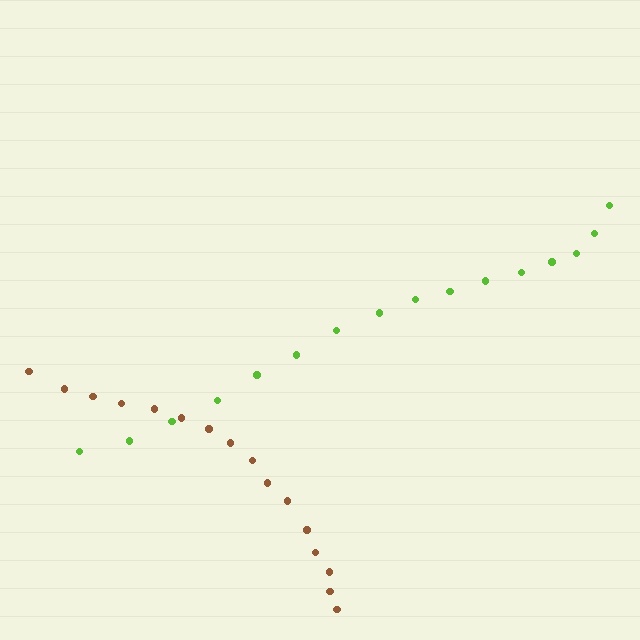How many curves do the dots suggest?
There are 2 distinct paths.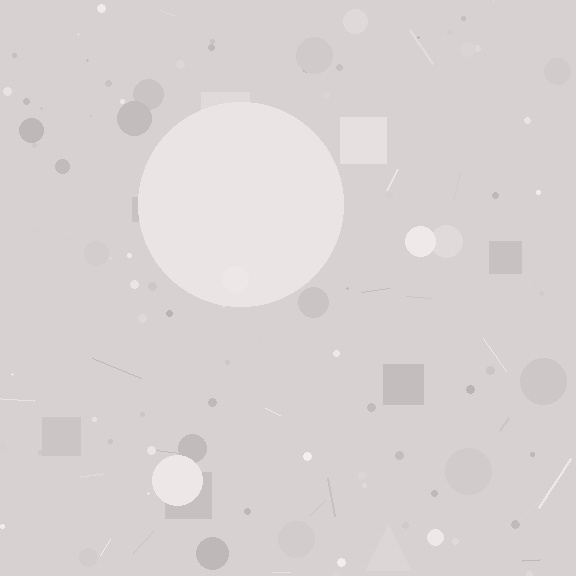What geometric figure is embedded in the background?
A circle is embedded in the background.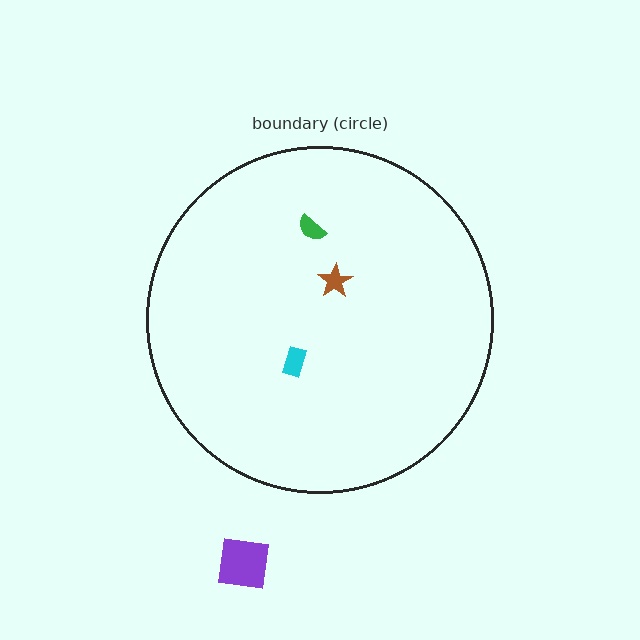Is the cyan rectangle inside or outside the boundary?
Inside.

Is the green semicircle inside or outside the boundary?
Inside.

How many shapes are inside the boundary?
3 inside, 1 outside.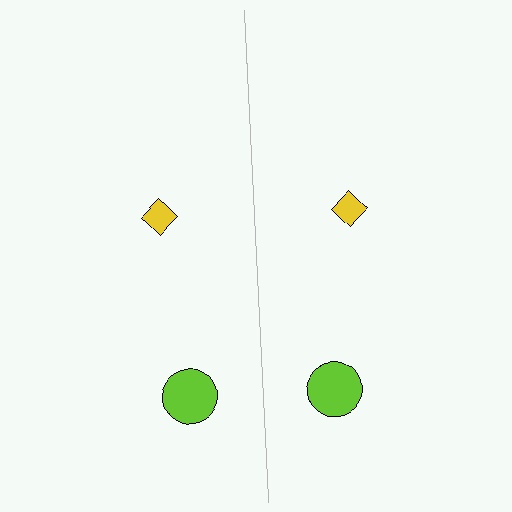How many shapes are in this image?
There are 4 shapes in this image.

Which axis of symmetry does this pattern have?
The pattern has a vertical axis of symmetry running through the center of the image.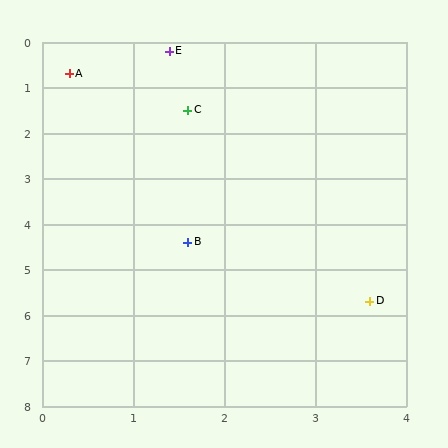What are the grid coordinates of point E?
Point E is at approximately (1.4, 0.2).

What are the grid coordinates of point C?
Point C is at approximately (1.6, 1.5).